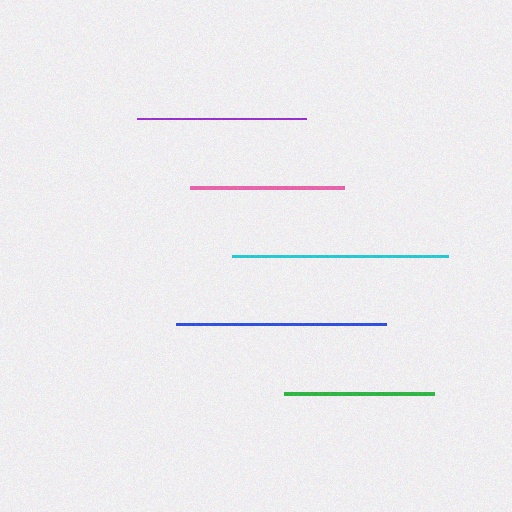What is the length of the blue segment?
The blue segment is approximately 210 pixels long.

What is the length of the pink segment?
The pink segment is approximately 154 pixels long.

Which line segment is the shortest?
The green line is the shortest at approximately 149 pixels.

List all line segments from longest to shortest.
From longest to shortest: cyan, blue, purple, pink, green.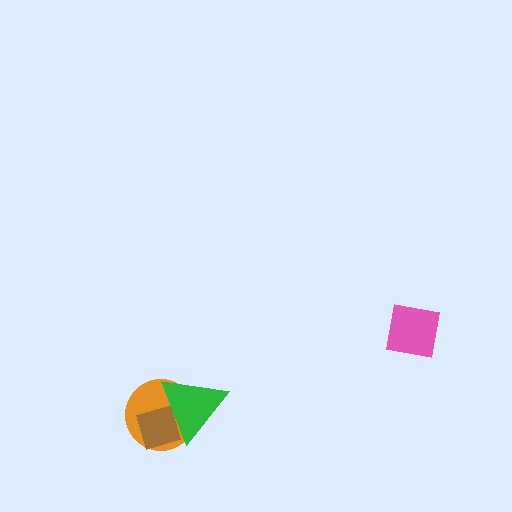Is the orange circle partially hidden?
Yes, it is partially covered by another shape.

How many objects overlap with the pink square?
0 objects overlap with the pink square.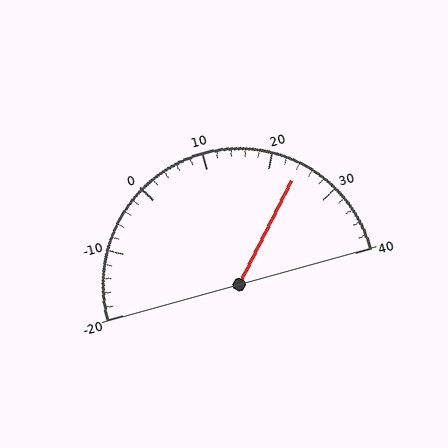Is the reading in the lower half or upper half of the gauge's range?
The reading is in the upper half of the range (-20 to 40).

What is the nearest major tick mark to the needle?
The nearest major tick mark is 20.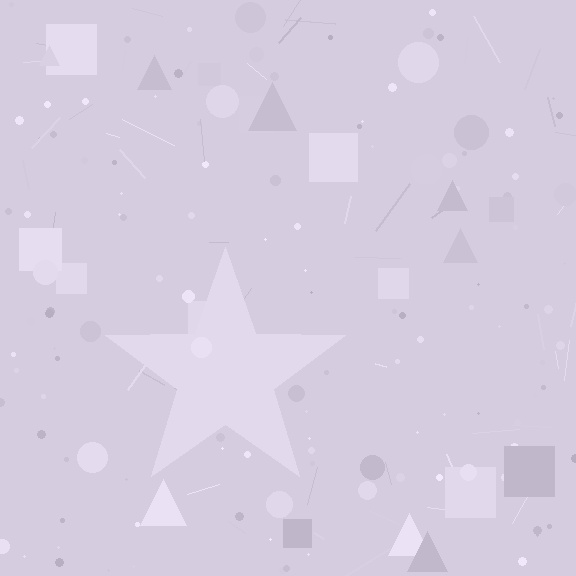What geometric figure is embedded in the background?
A star is embedded in the background.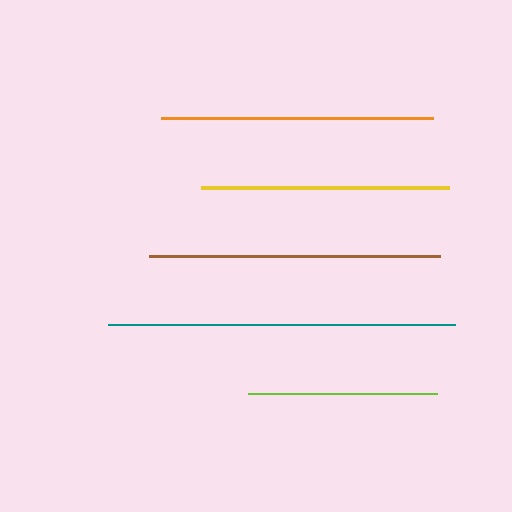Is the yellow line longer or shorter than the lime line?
The yellow line is longer than the lime line.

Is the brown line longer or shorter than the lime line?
The brown line is longer than the lime line.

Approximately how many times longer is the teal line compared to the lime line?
The teal line is approximately 1.8 times the length of the lime line.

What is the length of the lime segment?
The lime segment is approximately 188 pixels long.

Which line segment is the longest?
The teal line is the longest at approximately 347 pixels.